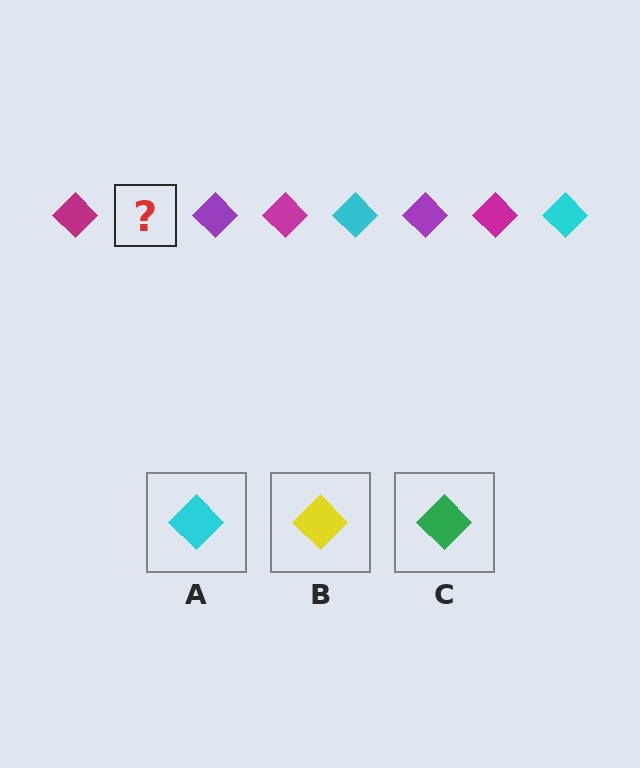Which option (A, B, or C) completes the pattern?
A.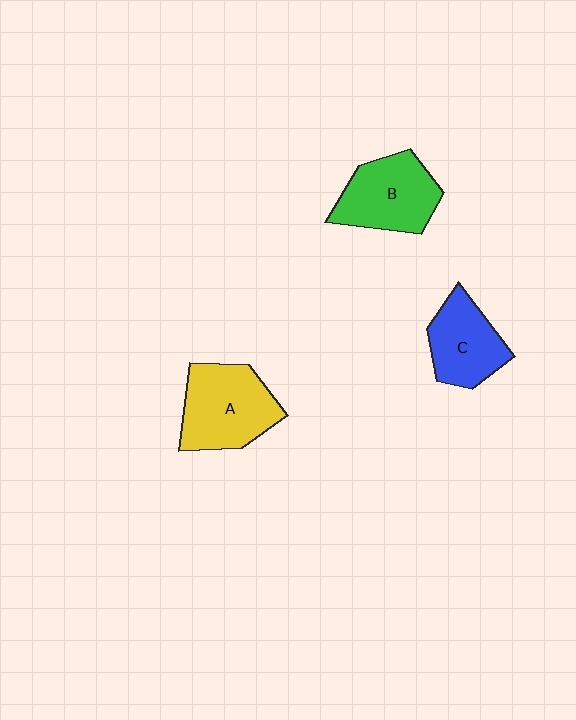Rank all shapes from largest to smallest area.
From largest to smallest: A (yellow), B (green), C (blue).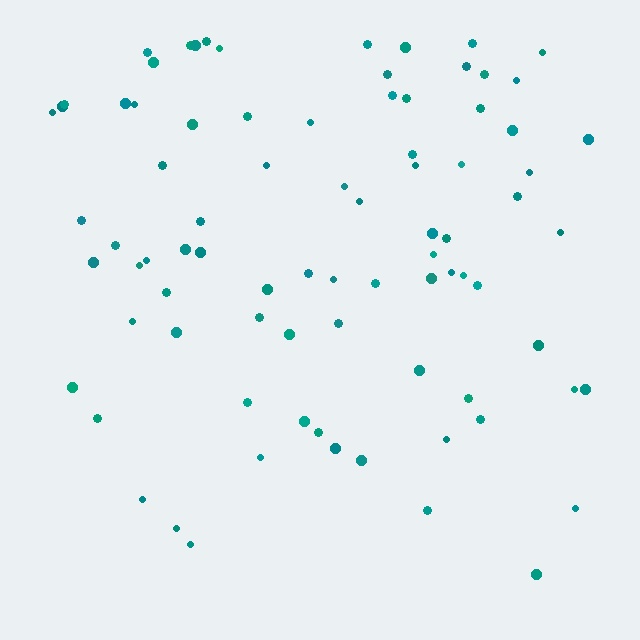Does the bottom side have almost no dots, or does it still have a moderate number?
Still a moderate number, just noticeably fewer than the top.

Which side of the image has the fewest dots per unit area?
The bottom.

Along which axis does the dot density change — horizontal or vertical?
Vertical.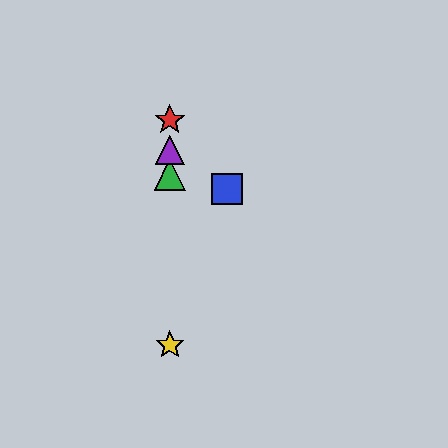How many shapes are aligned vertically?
4 shapes (the red star, the green triangle, the yellow star, the purple triangle) are aligned vertically.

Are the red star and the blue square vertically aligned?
No, the red star is at x≈170 and the blue square is at x≈227.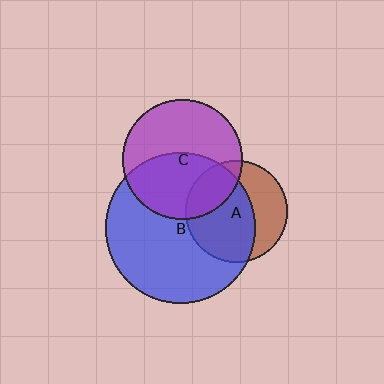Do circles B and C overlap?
Yes.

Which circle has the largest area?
Circle B (blue).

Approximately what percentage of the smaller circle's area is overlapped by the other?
Approximately 50%.